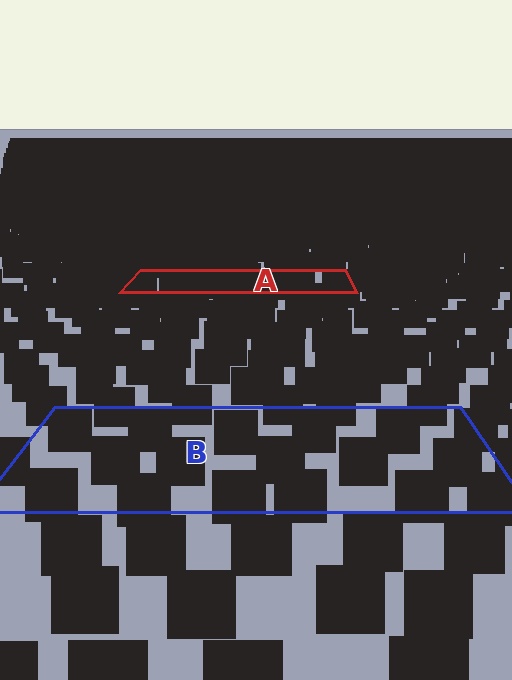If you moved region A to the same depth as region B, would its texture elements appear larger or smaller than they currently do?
They would appear larger. At a closer depth, the same texture elements are projected at a bigger on-screen size.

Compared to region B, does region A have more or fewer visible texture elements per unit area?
Region A has more texture elements per unit area — they are packed more densely because it is farther away.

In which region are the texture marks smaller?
The texture marks are smaller in region A, because it is farther away.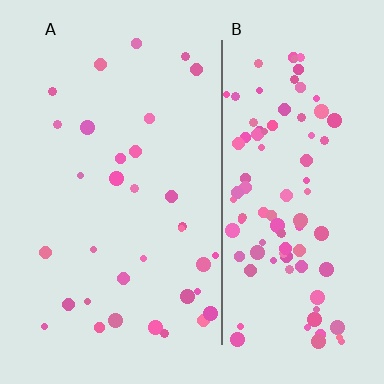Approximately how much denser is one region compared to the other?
Approximately 3.1× — region B over region A.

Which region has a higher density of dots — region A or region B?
B (the right).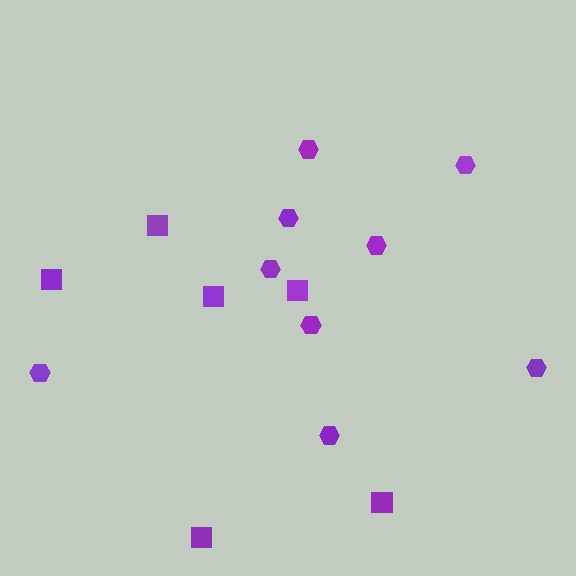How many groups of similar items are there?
There are 2 groups: one group of squares (6) and one group of hexagons (9).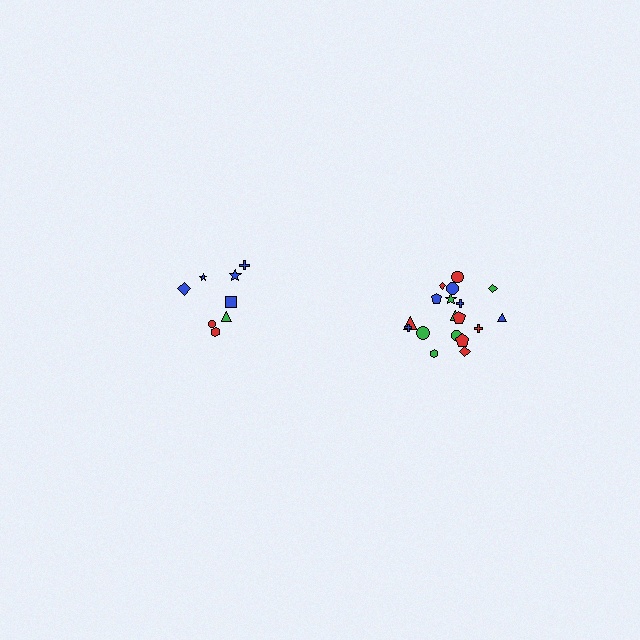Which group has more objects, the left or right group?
The right group.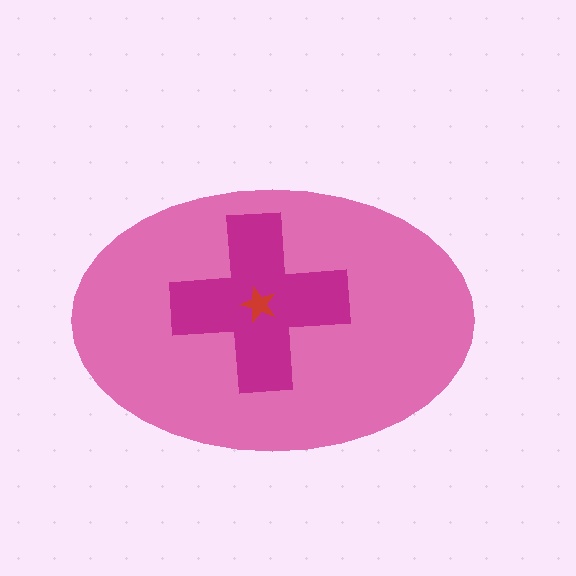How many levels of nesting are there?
3.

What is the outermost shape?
The pink ellipse.